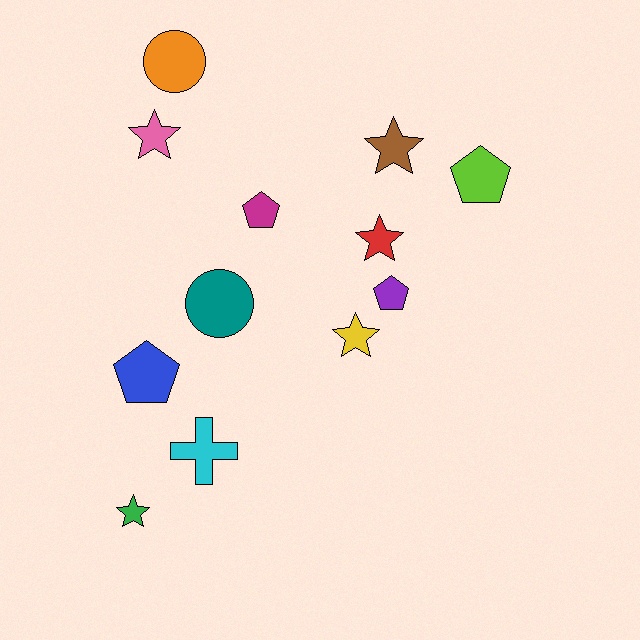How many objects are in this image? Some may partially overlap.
There are 12 objects.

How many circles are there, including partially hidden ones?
There are 2 circles.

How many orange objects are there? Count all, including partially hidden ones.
There is 1 orange object.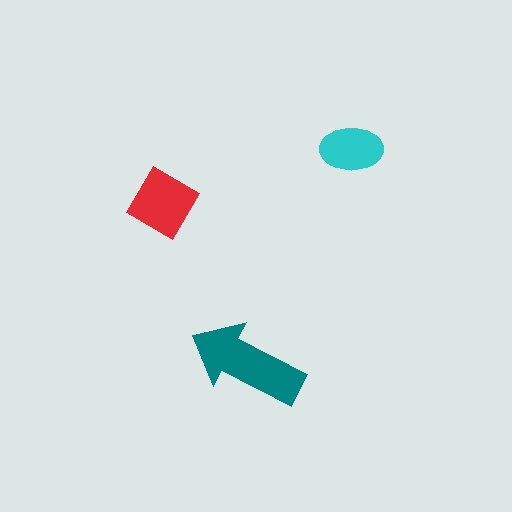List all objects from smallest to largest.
The cyan ellipse, the red diamond, the teal arrow.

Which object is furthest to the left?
The red diamond is leftmost.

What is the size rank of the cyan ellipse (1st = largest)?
3rd.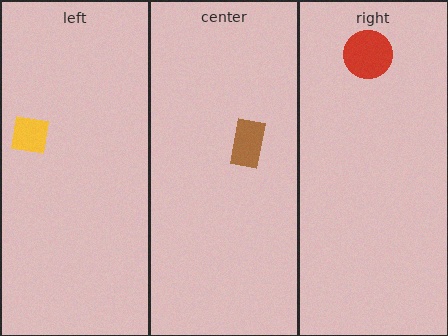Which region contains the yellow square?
The left region.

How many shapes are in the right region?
1.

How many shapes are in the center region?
1.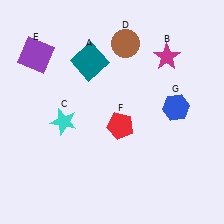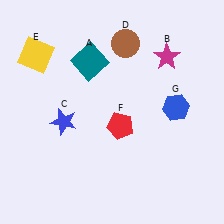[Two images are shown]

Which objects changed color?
C changed from cyan to blue. E changed from purple to yellow.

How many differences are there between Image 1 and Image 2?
There are 2 differences between the two images.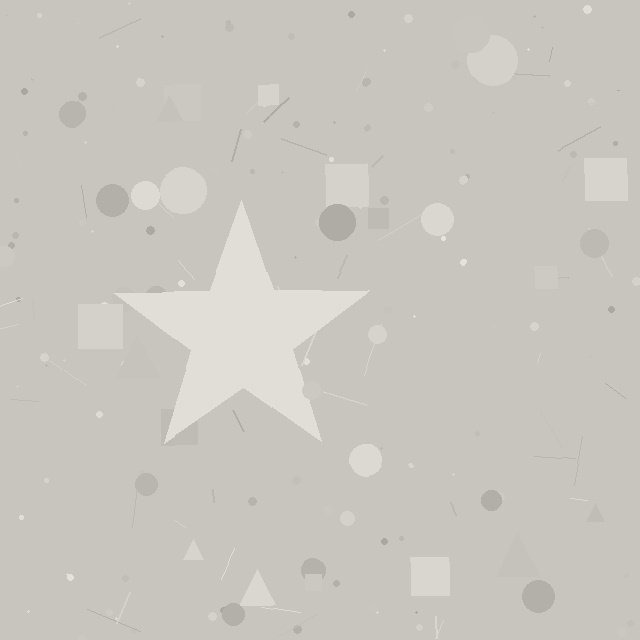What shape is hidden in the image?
A star is hidden in the image.